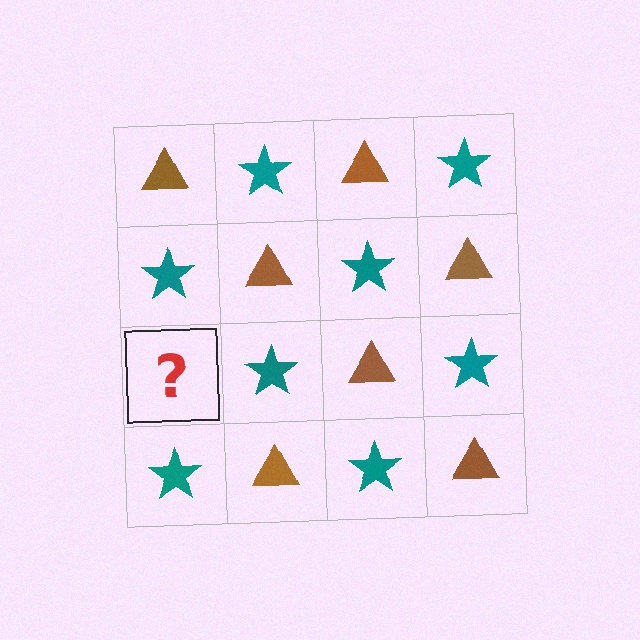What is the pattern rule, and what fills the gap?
The rule is that it alternates brown triangle and teal star in a checkerboard pattern. The gap should be filled with a brown triangle.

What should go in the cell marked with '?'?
The missing cell should contain a brown triangle.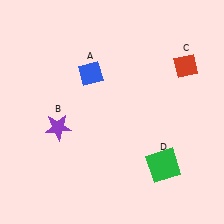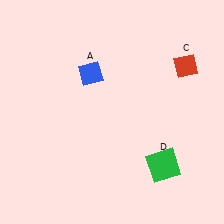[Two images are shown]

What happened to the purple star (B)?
The purple star (B) was removed in Image 2. It was in the bottom-left area of Image 1.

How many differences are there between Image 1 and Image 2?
There is 1 difference between the two images.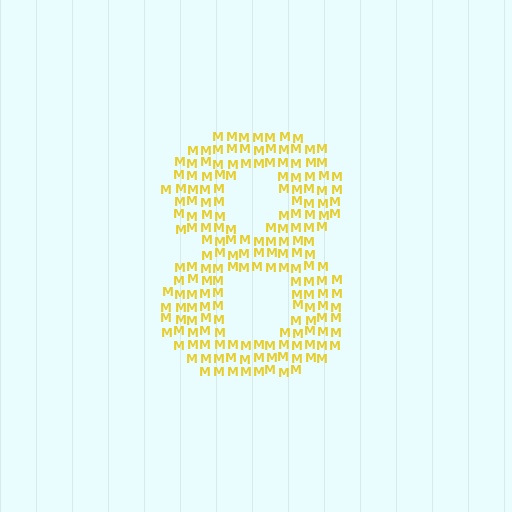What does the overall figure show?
The overall figure shows the digit 8.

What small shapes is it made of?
It is made of small letter M's.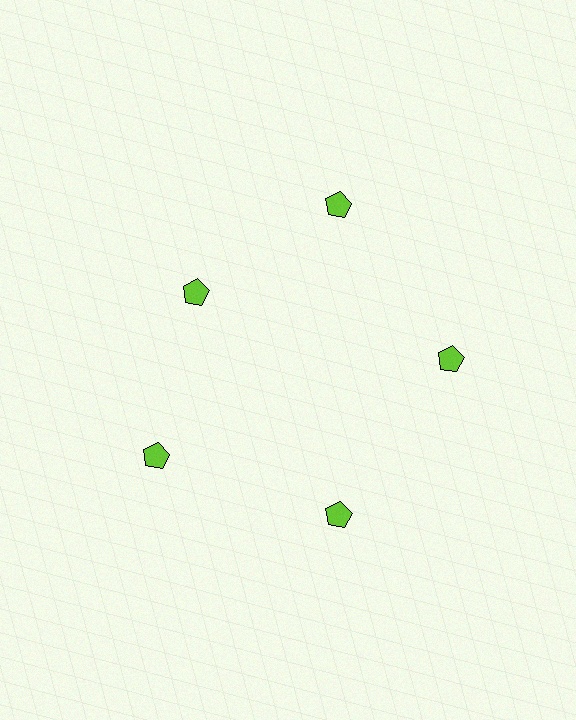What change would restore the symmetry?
The symmetry would be restored by moving it outward, back onto the ring so that all 5 pentagons sit at equal angles and equal distance from the center.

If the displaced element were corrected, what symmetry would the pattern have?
It would have 5-fold rotational symmetry — the pattern would map onto itself every 72 degrees.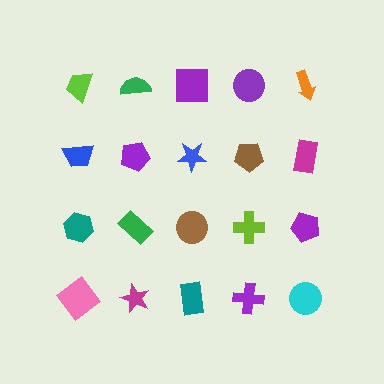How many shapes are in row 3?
5 shapes.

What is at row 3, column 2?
A green rectangle.